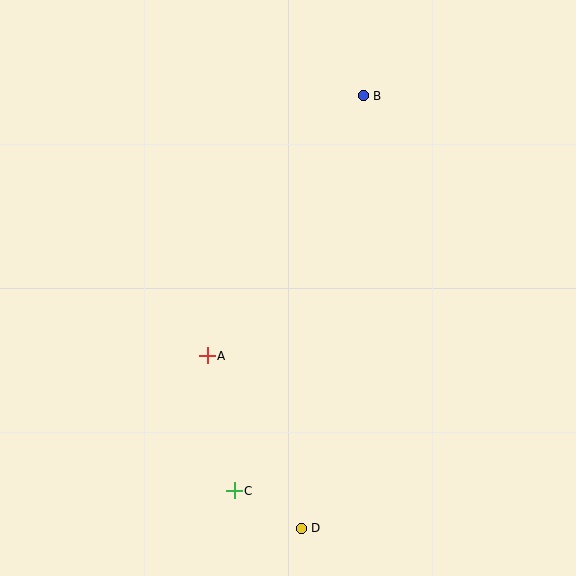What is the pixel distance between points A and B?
The distance between A and B is 303 pixels.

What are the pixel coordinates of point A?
Point A is at (207, 356).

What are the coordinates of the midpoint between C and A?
The midpoint between C and A is at (221, 423).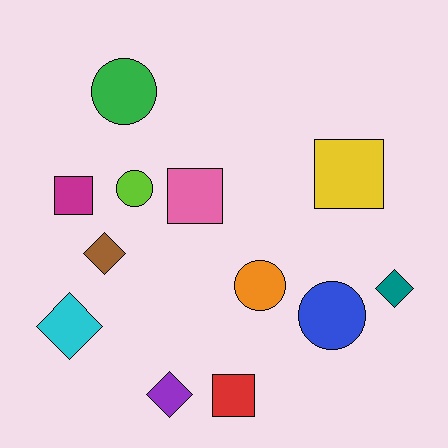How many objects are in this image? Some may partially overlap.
There are 12 objects.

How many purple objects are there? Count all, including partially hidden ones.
There is 1 purple object.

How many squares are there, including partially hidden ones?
There are 4 squares.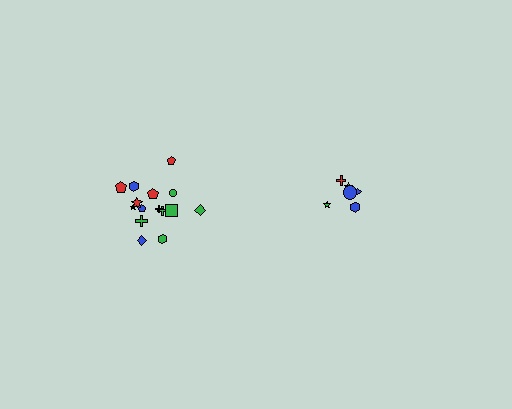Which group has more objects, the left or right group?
The left group.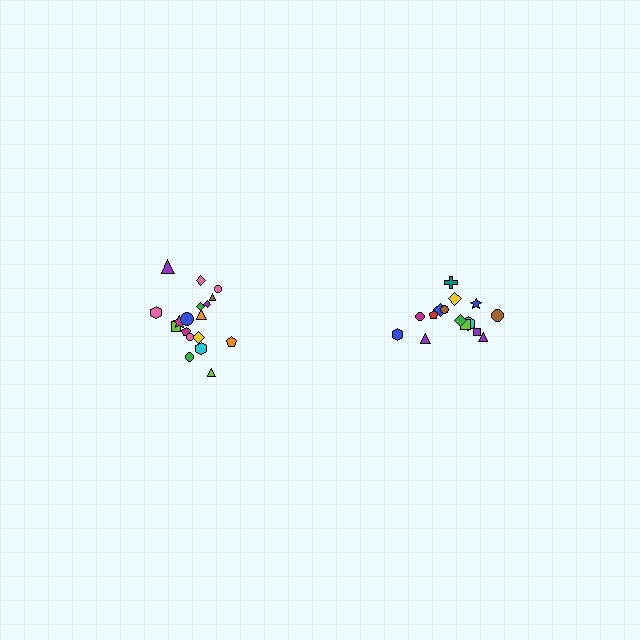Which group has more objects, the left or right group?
The left group.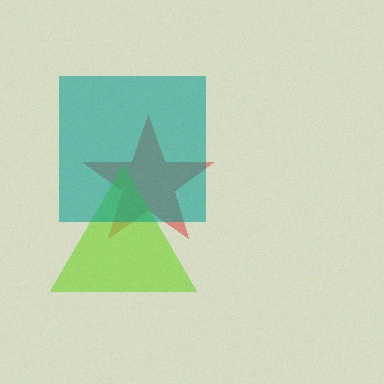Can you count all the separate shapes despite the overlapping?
Yes, there are 3 separate shapes.